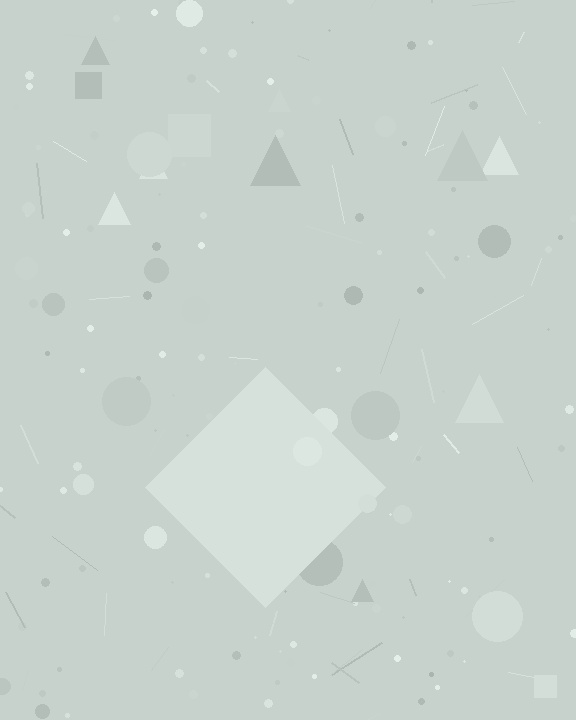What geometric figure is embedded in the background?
A diamond is embedded in the background.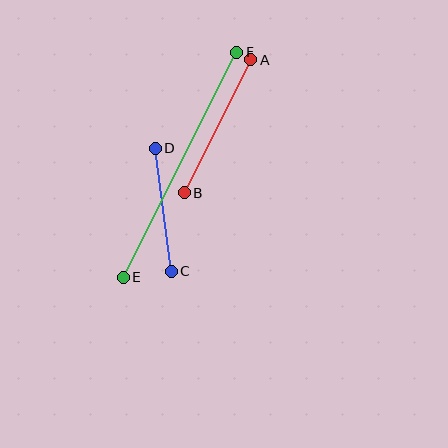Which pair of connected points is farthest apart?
Points E and F are farthest apart.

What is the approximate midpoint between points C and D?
The midpoint is at approximately (163, 210) pixels.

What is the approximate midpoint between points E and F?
The midpoint is at approximately (180, 165) pixels.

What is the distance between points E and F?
The distance is approximately 252 pixels.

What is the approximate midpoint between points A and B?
The midpoint is at approximately (218, 126) pixels.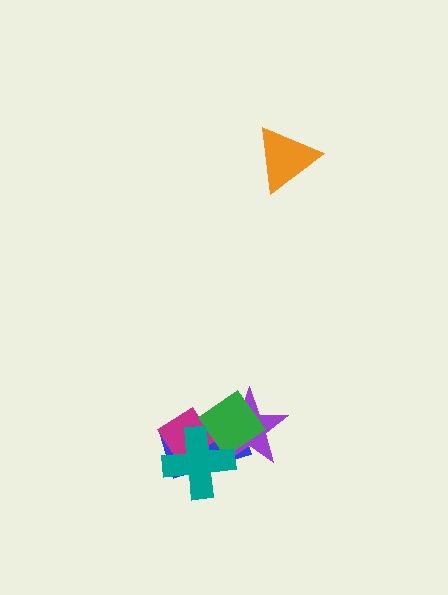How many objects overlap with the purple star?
4 objects overlap with the purple star.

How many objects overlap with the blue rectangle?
4 objects overlap with the blue rectangle.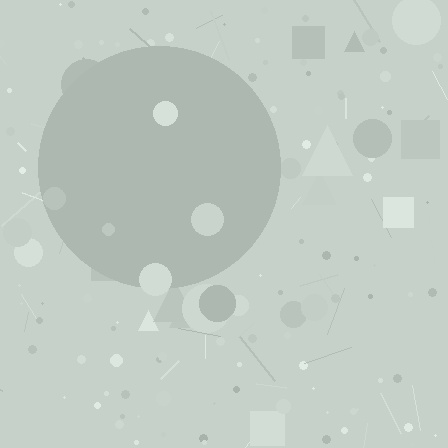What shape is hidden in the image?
A circle is hidden in the image.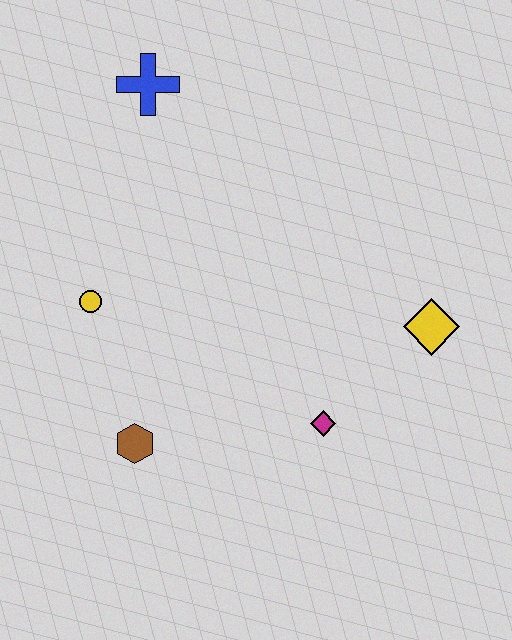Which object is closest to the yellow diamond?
The magenta diamond is closest to the yellow diamond.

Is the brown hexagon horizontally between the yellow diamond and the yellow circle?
Yes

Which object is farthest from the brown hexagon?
The blue cross is farthest from the brown hexagon.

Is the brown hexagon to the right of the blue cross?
No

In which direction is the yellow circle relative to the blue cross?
The yellow circle is below the blue cross.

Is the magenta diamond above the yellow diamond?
No